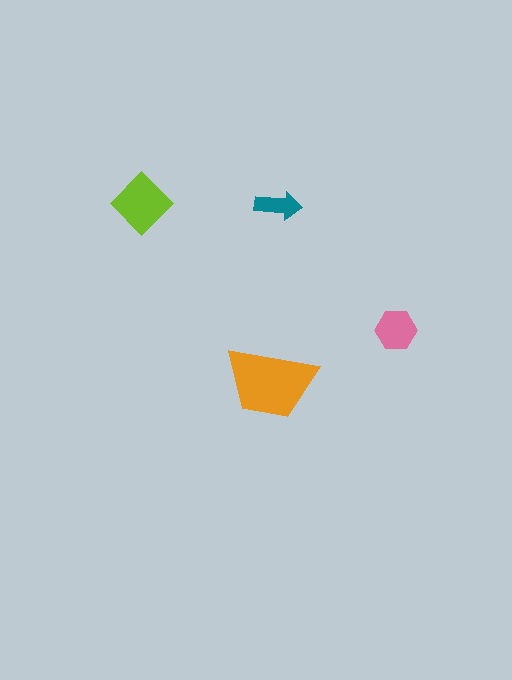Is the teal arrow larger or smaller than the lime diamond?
Smaller.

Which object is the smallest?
The teal arrow.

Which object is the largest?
The orange trapezoid.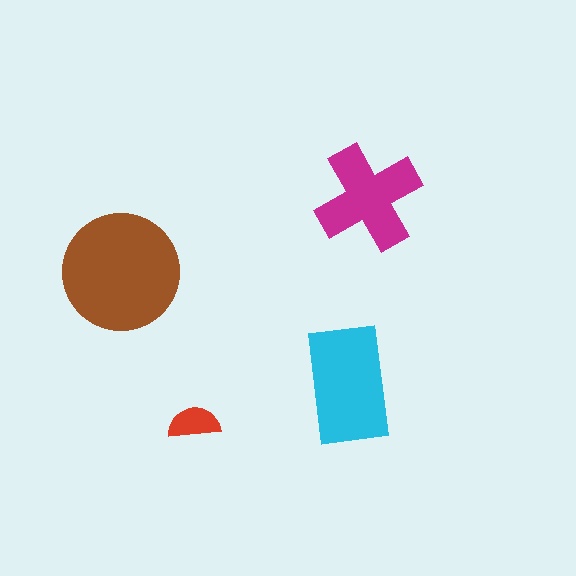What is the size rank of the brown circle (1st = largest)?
1st.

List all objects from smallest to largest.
The red semicircle, the magenta cross, the cyan rectangle, the brown circle.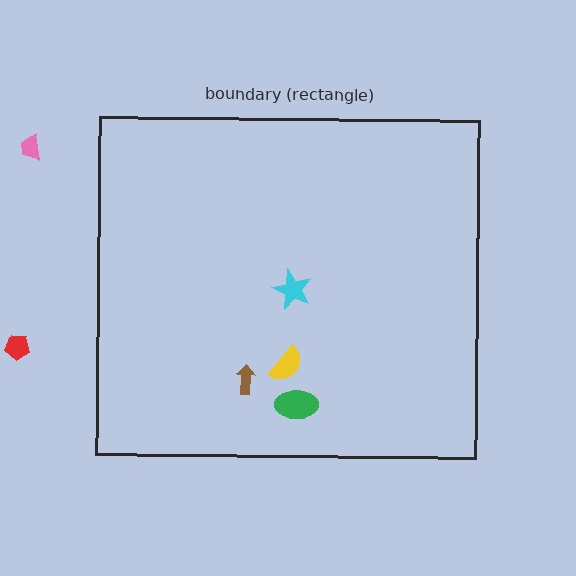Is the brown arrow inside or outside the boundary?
Inside.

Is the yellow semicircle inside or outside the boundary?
Inside.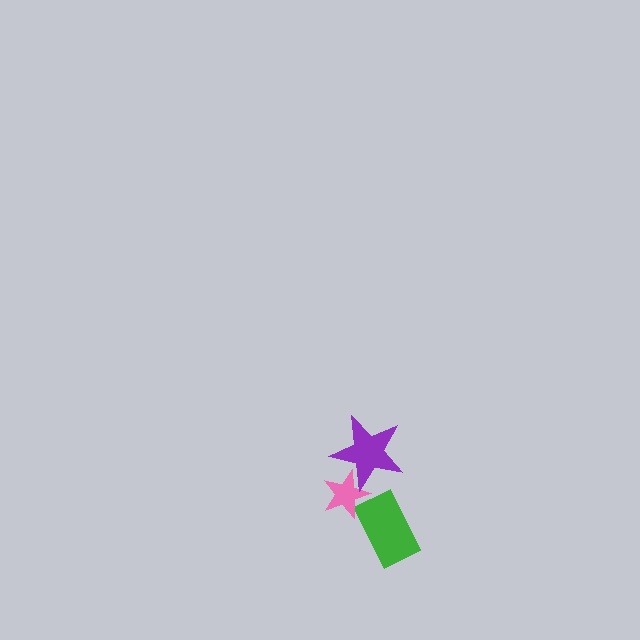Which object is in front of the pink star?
The purple star is in front of the pink star.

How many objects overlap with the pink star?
1 object overlaps with the pink star.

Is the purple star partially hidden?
No, no other shape covers it.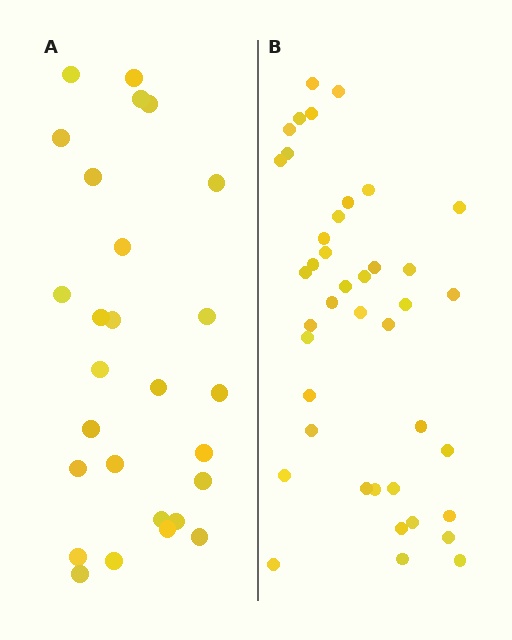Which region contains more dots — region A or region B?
Region B (the right region) has more dots.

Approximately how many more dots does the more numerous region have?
Region B has approximately 15 more dots than region A.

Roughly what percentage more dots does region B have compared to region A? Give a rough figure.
About 50% more.